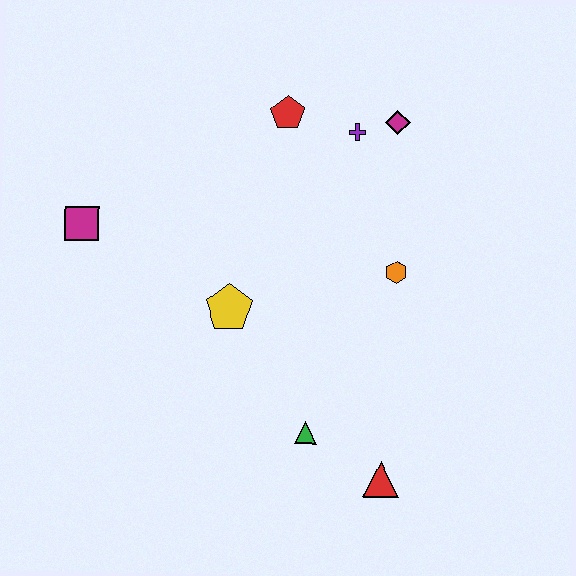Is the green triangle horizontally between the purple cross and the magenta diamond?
No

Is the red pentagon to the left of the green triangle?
Yes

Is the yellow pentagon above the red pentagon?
No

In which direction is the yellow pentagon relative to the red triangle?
The yellow pentagon is above the red triangle.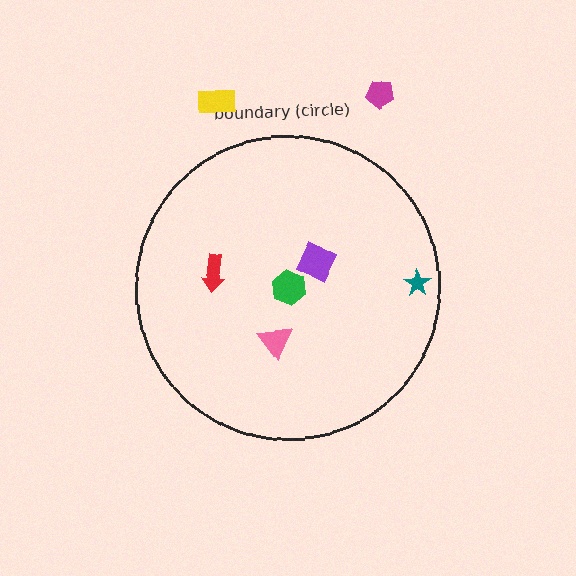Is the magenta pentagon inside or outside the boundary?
Outside.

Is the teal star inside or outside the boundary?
Inside.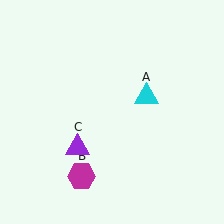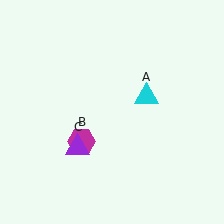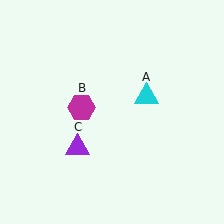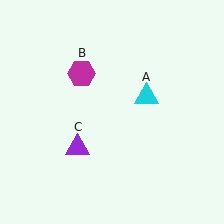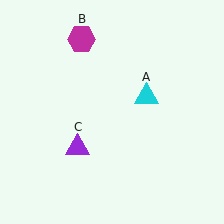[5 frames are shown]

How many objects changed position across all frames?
1 object changed position: magenta hexagon (object B).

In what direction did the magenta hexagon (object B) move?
The magenta hexagon (object B) moved up.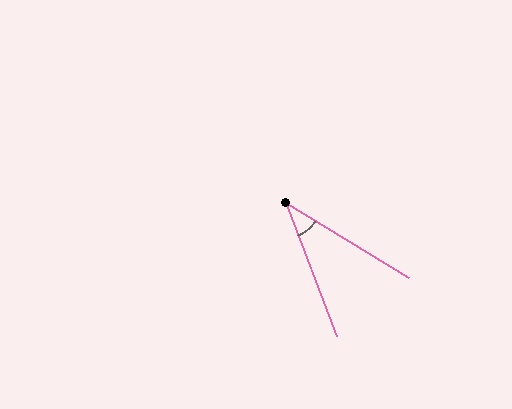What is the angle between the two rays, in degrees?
Approximately 38 degrees.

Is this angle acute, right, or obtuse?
It is acute.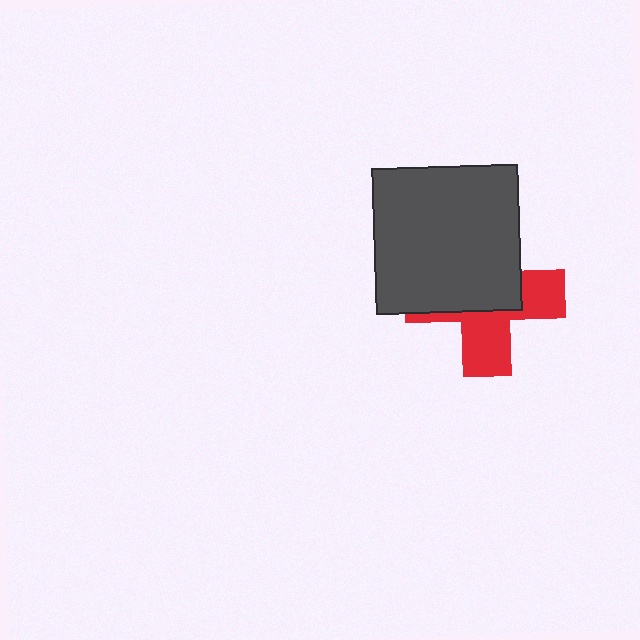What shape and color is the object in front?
The object in front is a dark gray square.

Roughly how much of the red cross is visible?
A small part of it is visible (roughly 43%).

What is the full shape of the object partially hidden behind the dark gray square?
The partially hidden object is a red cross.